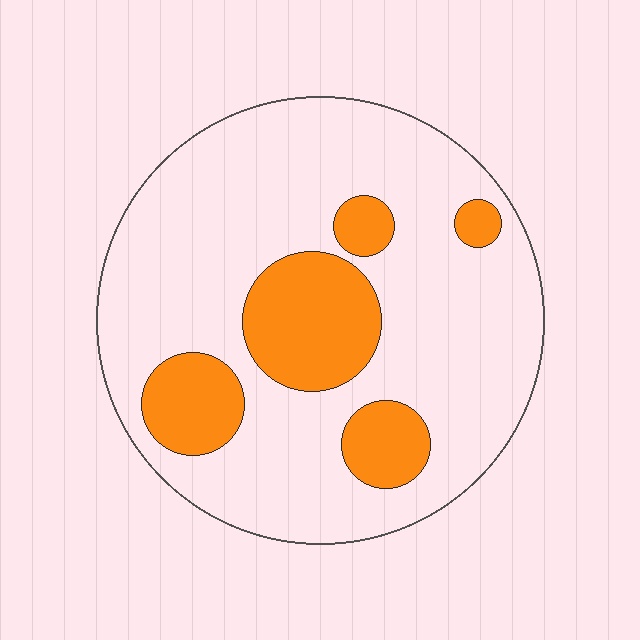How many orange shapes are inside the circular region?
5.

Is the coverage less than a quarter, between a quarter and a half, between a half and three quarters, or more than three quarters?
Less than a quarter.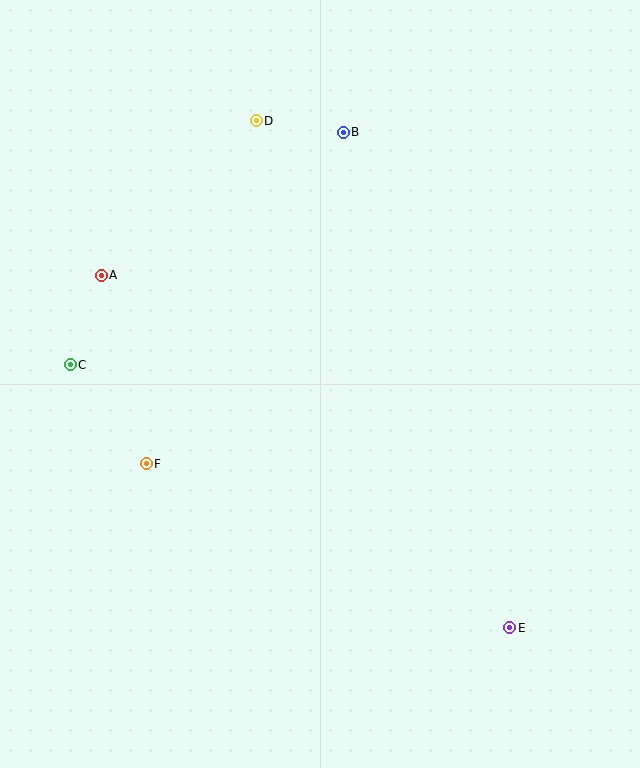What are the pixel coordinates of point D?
Point D is at (256, 121).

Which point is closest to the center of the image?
Point F at (146, 464) is closest to the center.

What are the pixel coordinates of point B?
Point B is at (343, 132).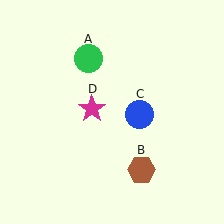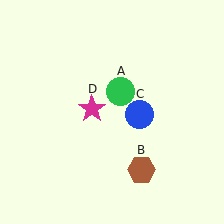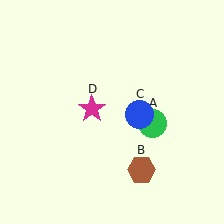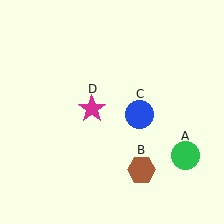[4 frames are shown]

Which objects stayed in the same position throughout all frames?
Brown hexagon (object B) and blue circle (object C) and magenta star (object D) remained stationary.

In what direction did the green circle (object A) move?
The green circle (object A) moved down and to the right.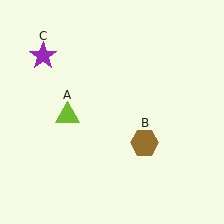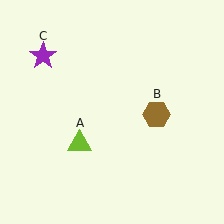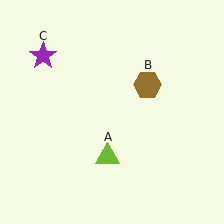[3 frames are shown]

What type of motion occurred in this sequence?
The lime triangle (object A), brown hexagon (object B) rotated counterclockwise around the center of the scene.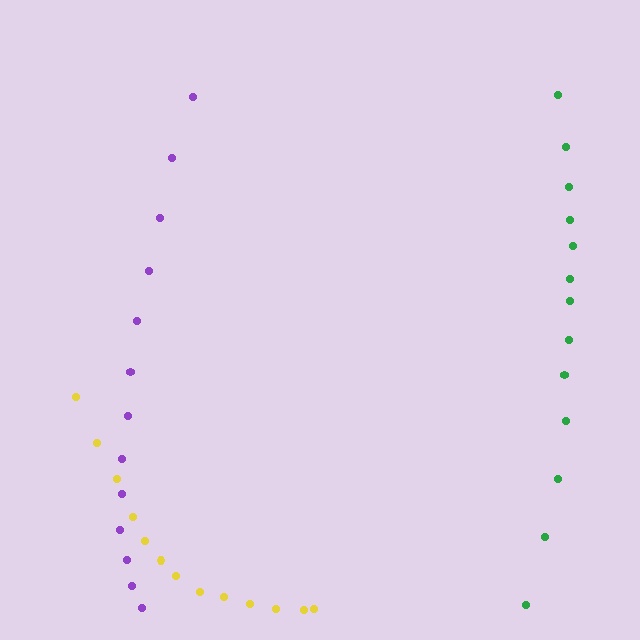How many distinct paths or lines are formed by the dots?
There are 3 distinct paths.